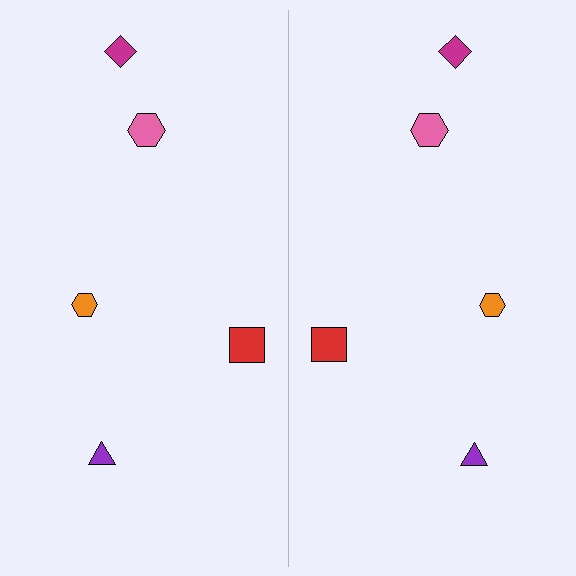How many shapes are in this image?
There are 10 shapes in this image.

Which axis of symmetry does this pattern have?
The pattern has a vertical axis of symmetry running through the center of the image.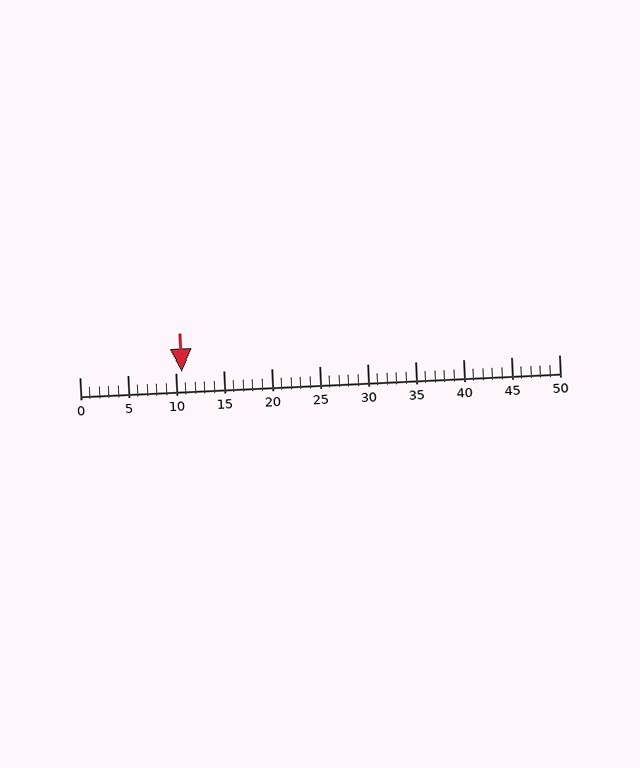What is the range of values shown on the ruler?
The ruler shows values from 0 to 50.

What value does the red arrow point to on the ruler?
The red arrow points to approximately 11.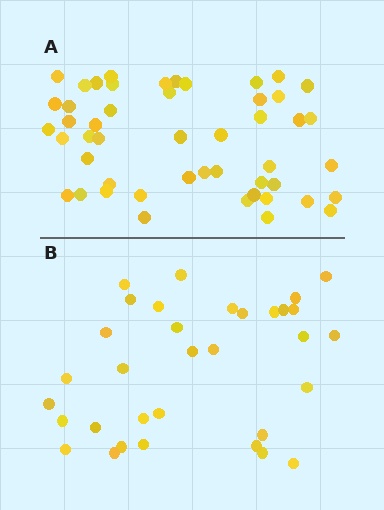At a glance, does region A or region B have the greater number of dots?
Region A (the top region) has more dots.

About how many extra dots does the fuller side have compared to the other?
Region A has approximately 15 more dots than region B.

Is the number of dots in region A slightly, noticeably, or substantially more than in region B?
Region A has substantially more. The ratio is roughly 1.5 to 1.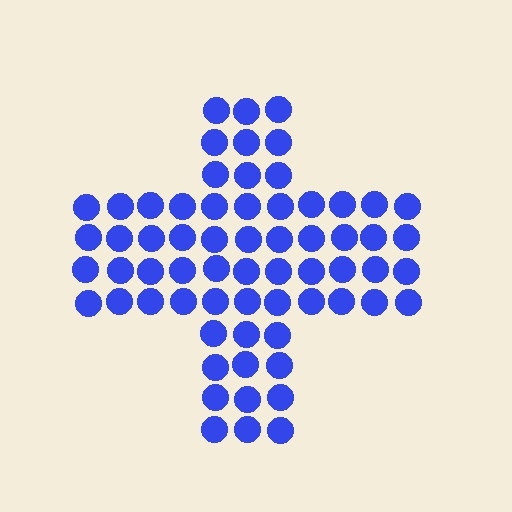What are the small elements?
The small elements are circles.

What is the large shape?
The large shape is a cross.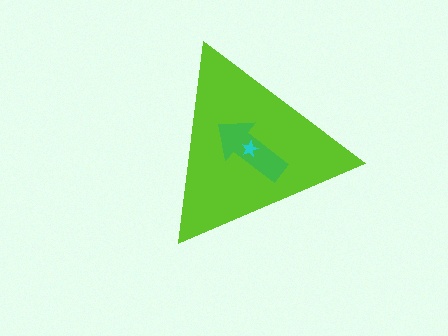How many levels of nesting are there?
3.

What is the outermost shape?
The lime triangle.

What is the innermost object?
The cyan star.